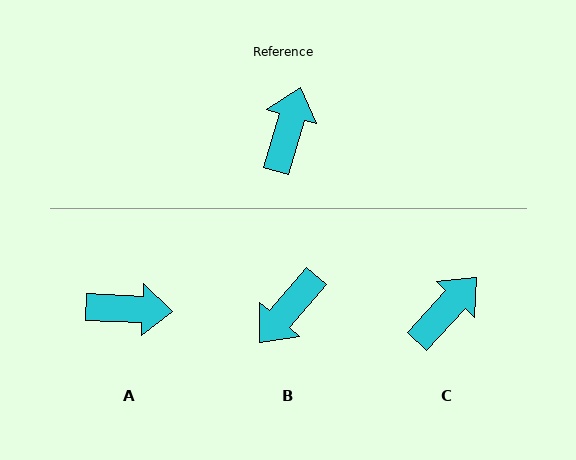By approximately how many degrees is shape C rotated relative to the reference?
Approximately 27 degrees clockwise.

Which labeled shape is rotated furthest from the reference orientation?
B, about 156 degrees away.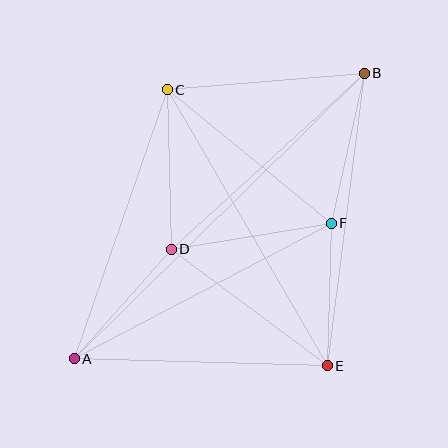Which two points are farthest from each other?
Points A and B are farthest from each other.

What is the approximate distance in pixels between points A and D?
The distance between A and D is approximately 146 pixels.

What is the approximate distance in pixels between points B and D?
The distance between B and D is approximately 261 pixels.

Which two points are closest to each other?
Points E and F are closest to each other.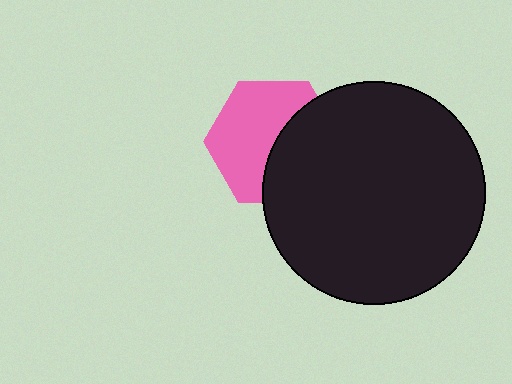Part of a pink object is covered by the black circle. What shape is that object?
It is a hexagon.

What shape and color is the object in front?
The object in front is a black circle.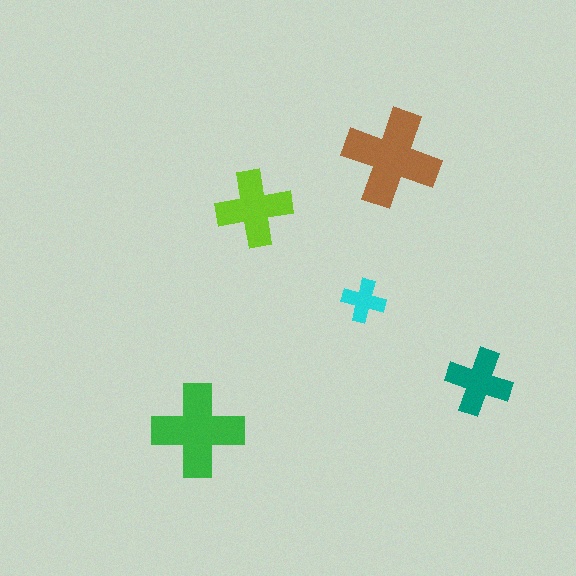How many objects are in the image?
There are 5 objects in the image.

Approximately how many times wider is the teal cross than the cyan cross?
About 1.5 times wider.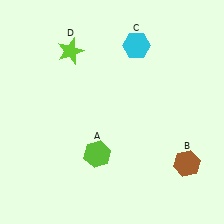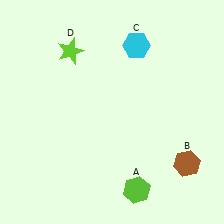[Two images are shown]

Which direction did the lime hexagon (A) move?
The lime hexagon (A) moved right.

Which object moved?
The lime hexagon (A) moved right.